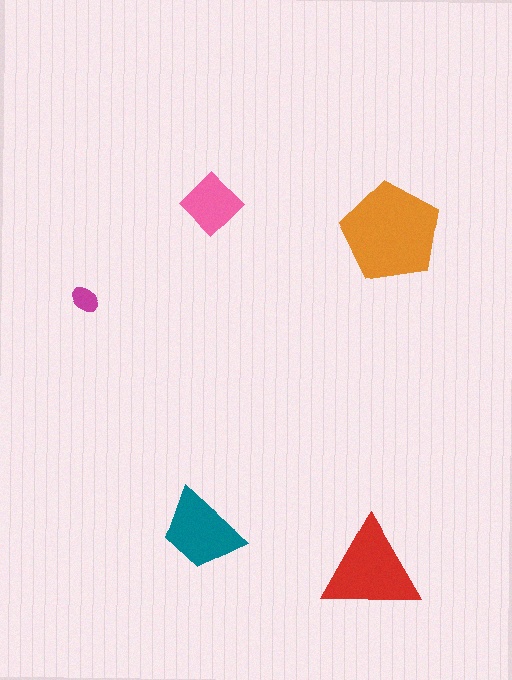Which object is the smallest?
The magenta ellipse.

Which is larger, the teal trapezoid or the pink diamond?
The teal trapezoid.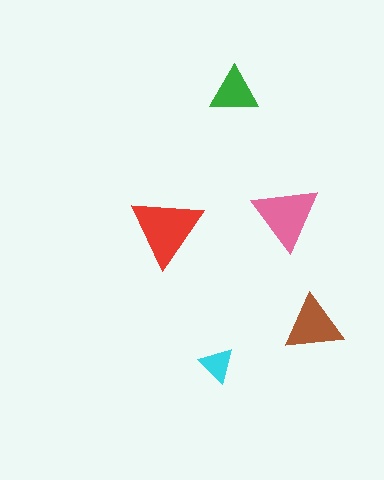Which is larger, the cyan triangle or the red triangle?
The red one.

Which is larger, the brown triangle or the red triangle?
The red one.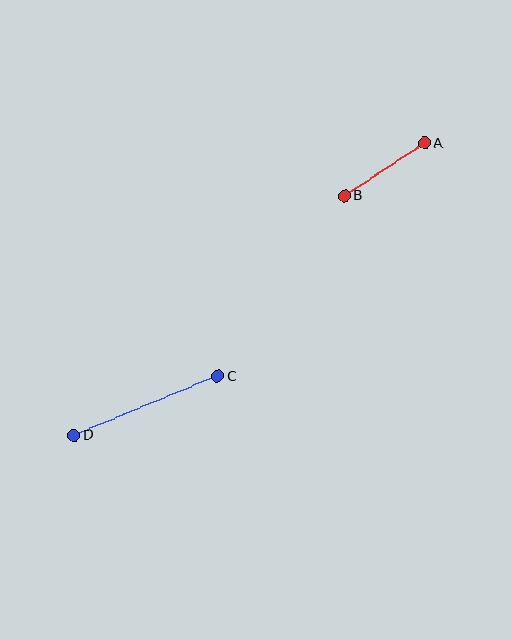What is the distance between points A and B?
The distance is approximately 96 pixels.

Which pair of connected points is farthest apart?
Points C and D are farthest apart.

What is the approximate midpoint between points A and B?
The midpoint is at approximately (385, 169) pixels.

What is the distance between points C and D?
The distance is approximately 155 pixels.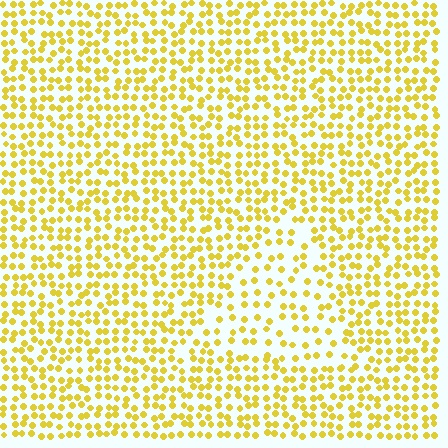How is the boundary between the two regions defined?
The boundary is defined by a change in element density (approximately 1.8x ratio). All elements are the same color, size, and shape.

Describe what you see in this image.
The image contains small yellow elements arranged at two different densities. A triangle-shaped region is visible where the elements are less densely packed than the surrounding area.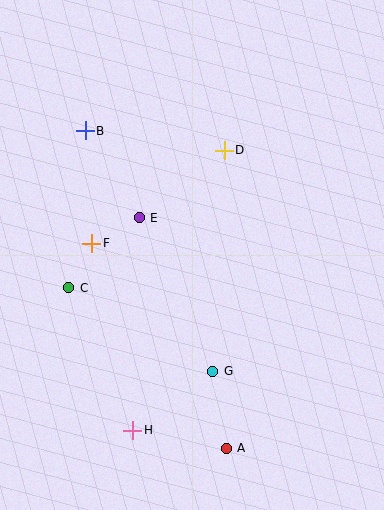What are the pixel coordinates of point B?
Point B is at (85, 131).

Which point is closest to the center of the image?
Point E at (139, 218) is closest to the center.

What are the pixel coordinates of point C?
Point C is at (69, 288).